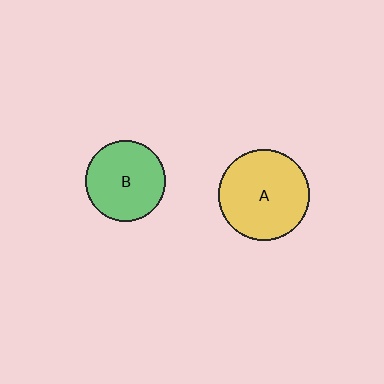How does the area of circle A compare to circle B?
Approximately 1.3 times.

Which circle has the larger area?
Circle A (yellow).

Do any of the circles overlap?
No, none of the circles overlap.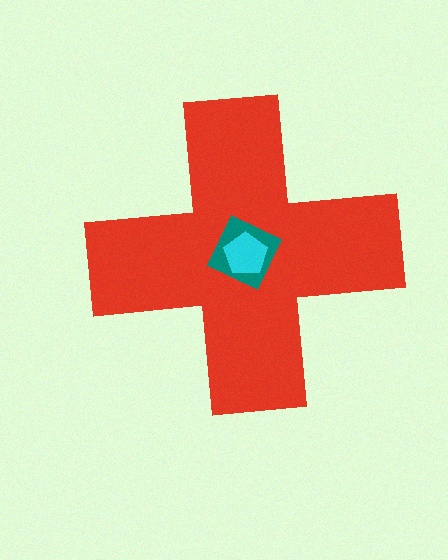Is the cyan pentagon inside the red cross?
Yes.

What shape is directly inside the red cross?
The teal diamond.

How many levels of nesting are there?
3.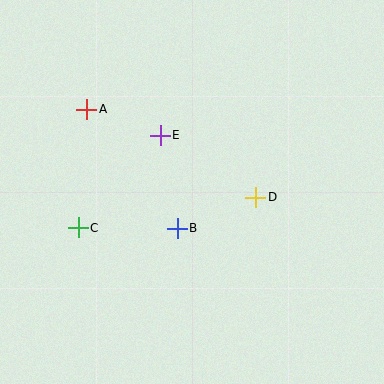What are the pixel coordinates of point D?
Point D is at (256, 197).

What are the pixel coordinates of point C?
Point C is at (78, 228).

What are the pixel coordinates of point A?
Point A is at (87, 109).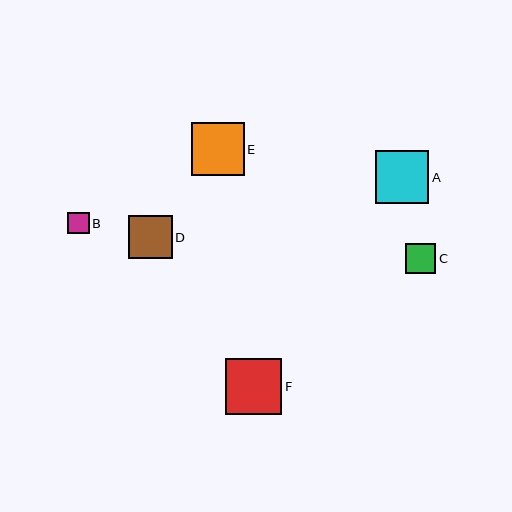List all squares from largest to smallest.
From largest to smallest: F, A, E, D, C, B.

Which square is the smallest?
Square B is the smallest with a size of approximately 22 pixels.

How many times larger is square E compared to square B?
Square E is approximately 2.4 times the size of square B.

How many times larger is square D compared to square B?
Square D is approximately 2.0 times the size of square B.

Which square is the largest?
Square F is the largest with a size of approximately 56 pixels.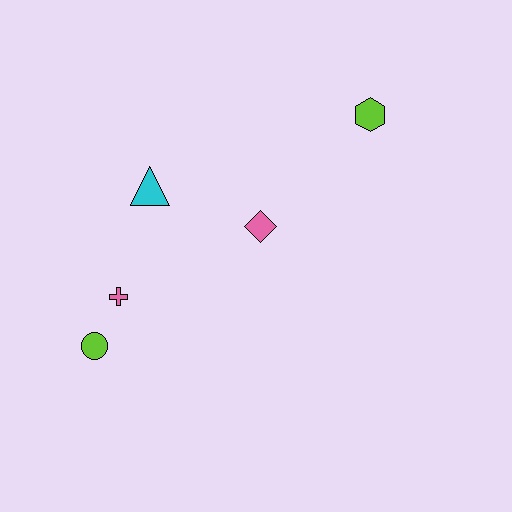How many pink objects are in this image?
There are 2 pink objects.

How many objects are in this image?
There are 5 objects.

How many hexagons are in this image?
There is 1 hexagon.